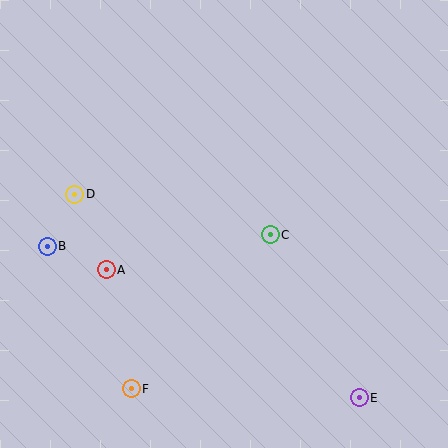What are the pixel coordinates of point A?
Point A is at (106, 270).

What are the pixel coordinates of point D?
Point D is at (75, 194).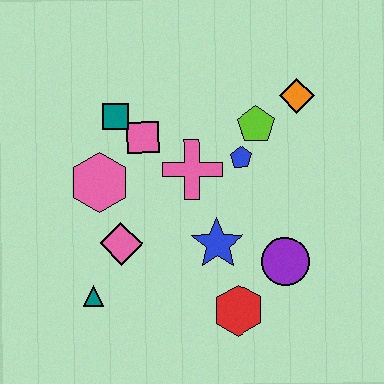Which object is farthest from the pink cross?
The teal triangle is farthest from the pink cross.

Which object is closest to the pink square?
The teal square is closest to the pink square.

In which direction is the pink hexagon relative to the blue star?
The pink hexagon is to the left of the blue star.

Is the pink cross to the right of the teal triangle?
Yes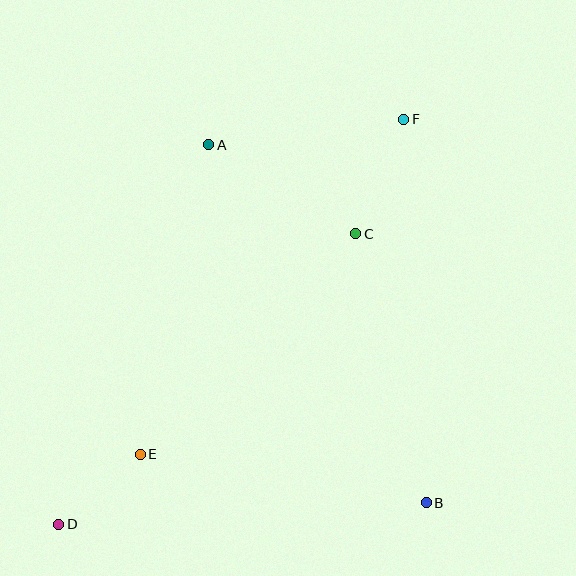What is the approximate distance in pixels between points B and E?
The distance between B and E is approximately 290 pixels.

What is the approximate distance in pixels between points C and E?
The distance between C and E is approximately 308 pixels.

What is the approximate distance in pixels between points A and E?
The distance between A and E is approximately 317 pixels.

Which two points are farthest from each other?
Points D and F are farthest from each other.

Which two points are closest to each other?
Points D and E are closest to each other.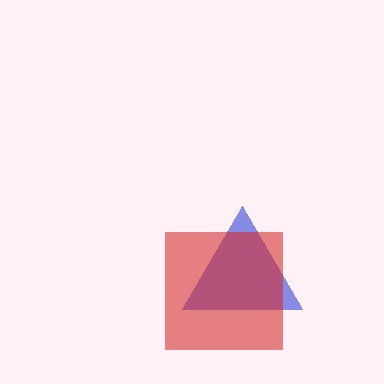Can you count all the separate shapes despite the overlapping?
Yes, there are 2 separate shapes.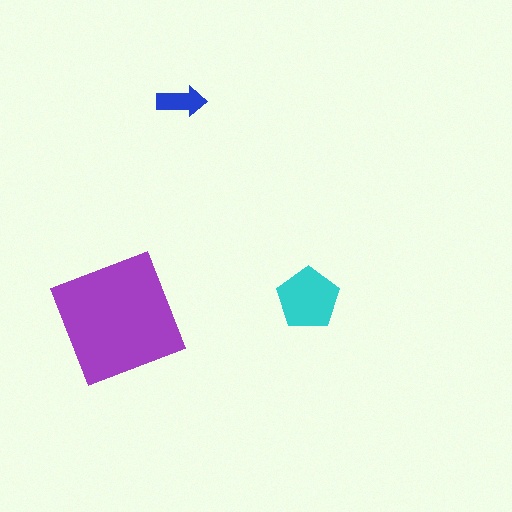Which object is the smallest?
The blue arrow.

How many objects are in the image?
There are 3 objects in the image.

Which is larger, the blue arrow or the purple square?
The purple square.